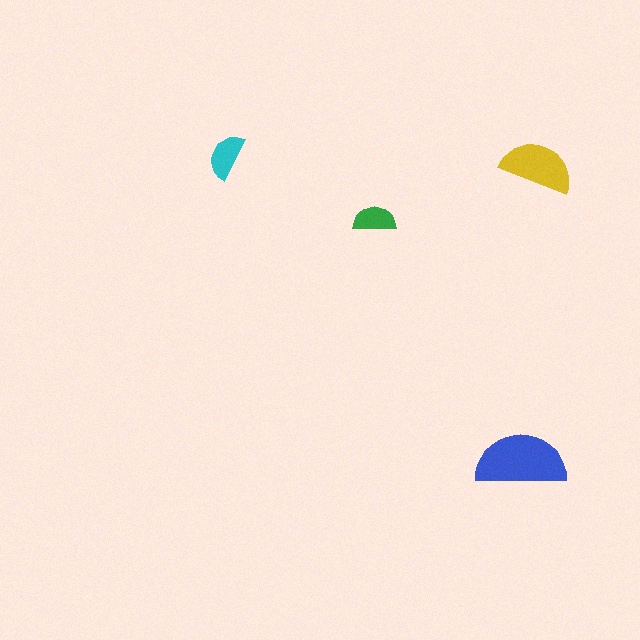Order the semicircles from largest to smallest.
the blue one, the yellow one, the cyan one, the green one.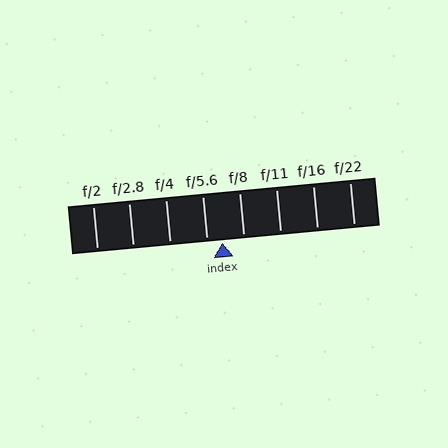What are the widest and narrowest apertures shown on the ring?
The widest aperture shown is f/2 and the narrowest is f/22.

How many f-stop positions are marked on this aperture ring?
There are 8 f-stop positions marked.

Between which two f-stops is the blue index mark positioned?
The index mark is between f/5.6 and f/8.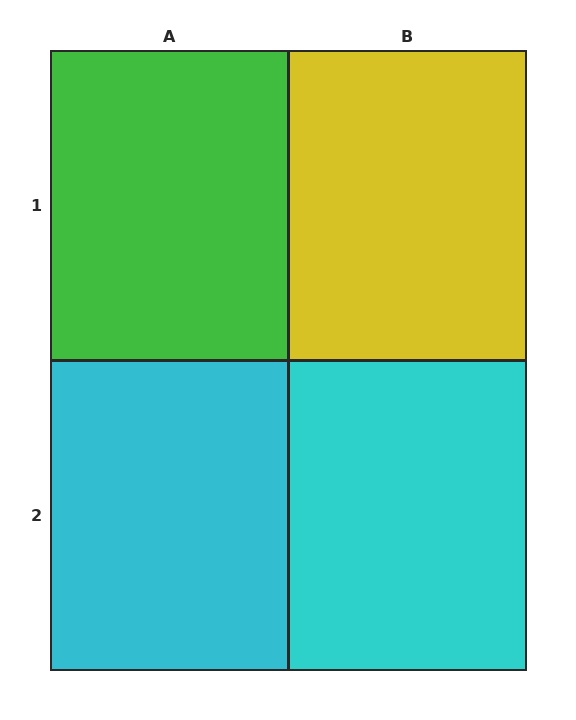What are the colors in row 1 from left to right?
Green, yellow.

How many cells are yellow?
1 cell is yellow.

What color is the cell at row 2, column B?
Cyan.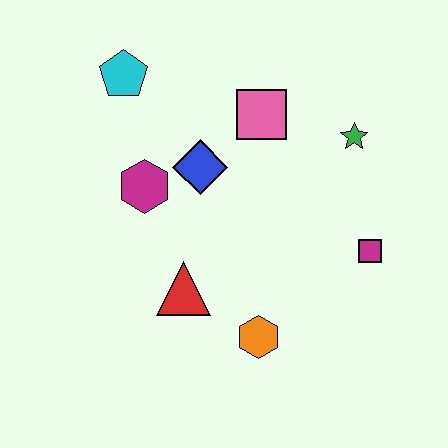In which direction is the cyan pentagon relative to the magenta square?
The cyan pentagon is to the left of the magenta square.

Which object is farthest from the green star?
The cyan pentagon is farthest from the green star.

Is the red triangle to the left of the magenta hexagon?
No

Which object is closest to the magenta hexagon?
The blue diamond is closest to the magenta hexagon.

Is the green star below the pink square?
Yes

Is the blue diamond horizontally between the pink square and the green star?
No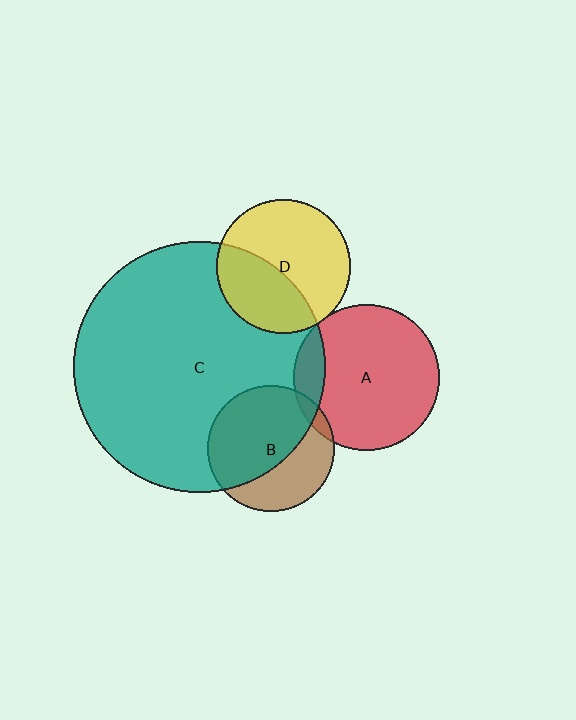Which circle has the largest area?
Circle C (teal).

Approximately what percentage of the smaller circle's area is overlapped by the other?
Approximately 5%.